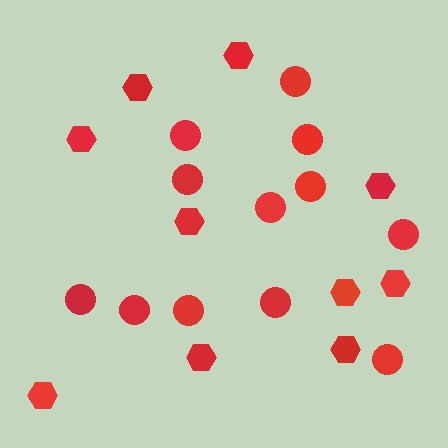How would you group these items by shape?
There are 2 groups: one group of circles (12) and one group of hexagons (10).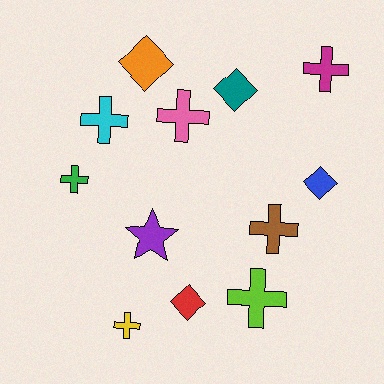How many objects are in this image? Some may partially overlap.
There are 12 objects.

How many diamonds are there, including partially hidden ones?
There are 4 diamonds.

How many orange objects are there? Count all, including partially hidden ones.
There is 1 orange object.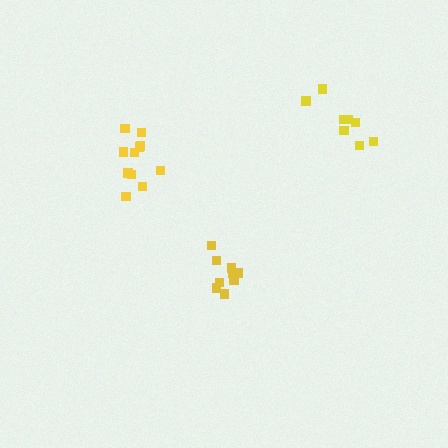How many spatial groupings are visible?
There are 3 spatial groupings.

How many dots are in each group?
Group 1: 11 dots, Group 2: 8 dots, Group 3: 10 dots (29 total).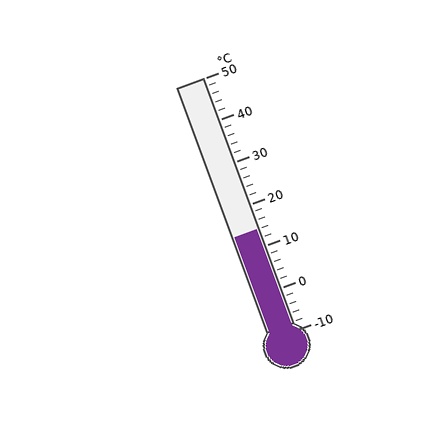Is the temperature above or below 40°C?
The temperature is below 40°C.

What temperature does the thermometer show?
The thermometer shows approximately 14°C.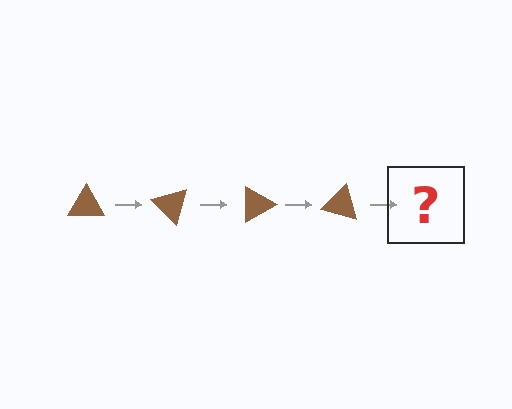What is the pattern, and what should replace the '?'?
The pattern is that the triangle rotates 45 degrees each step. The '?' should be a brown triangle rotated 180 degrees.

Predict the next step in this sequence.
The next step is a brown triangle rotated 180 degrees.